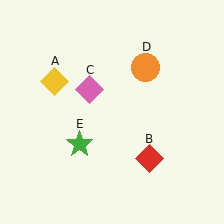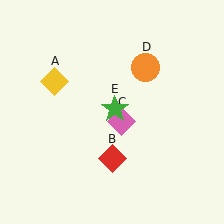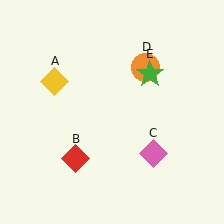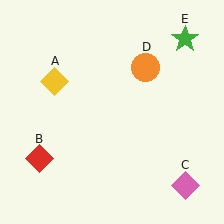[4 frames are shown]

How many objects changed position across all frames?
3 objects changed position: red diamond (object B), pink diamond (object C), green star (object E).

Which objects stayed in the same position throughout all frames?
Yellow diamond (object A) and orange circle (object D) remained stationary.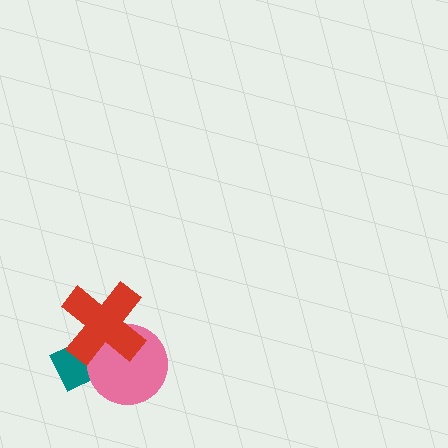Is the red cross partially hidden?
No, no other shape covers it.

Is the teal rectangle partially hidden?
Yes, it is partially covered by another shape.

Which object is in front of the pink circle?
The red cross is in front of the pink circle.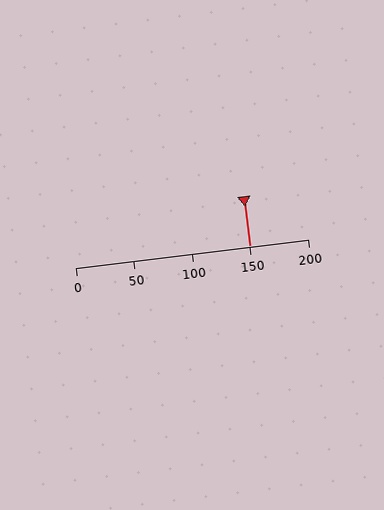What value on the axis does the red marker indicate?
The marker indicates approximately 150.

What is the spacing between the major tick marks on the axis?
The major ticks are spaced 50 apart.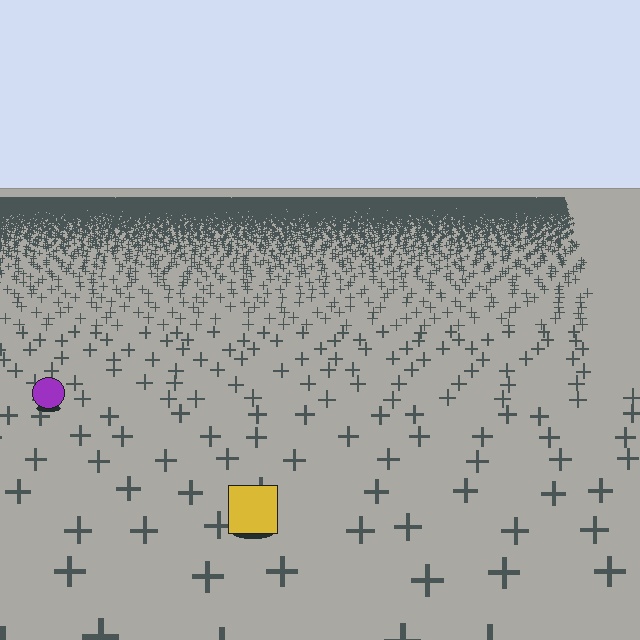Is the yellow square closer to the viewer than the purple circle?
Yes. The yellow square is closer — you can tell from the texture gradient: the ground texture is coarser near it.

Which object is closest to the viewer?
The yellow square is closest. The texture marks near it are larger and more spread out.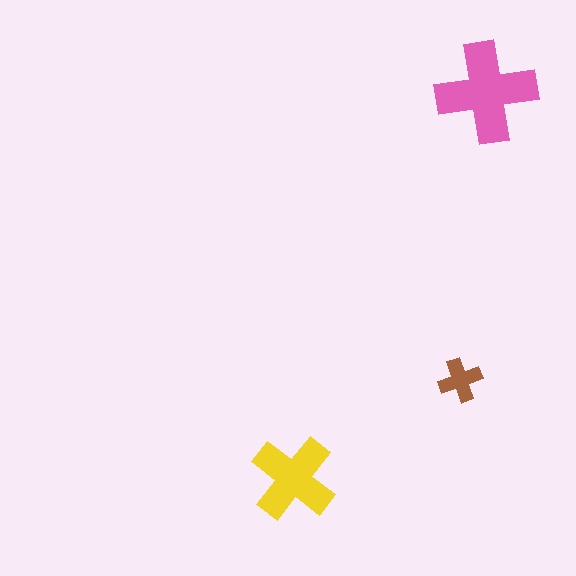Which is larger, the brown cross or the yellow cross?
The yellow one.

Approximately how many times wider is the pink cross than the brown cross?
About 2.5 times wider.